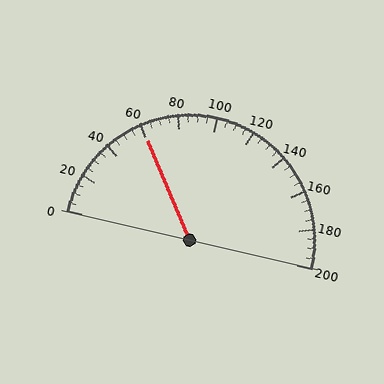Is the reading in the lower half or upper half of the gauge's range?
The reading is in the lower half of the range (0 to 200).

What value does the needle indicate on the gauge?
The needle indicates approximately 60.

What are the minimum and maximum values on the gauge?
The gauge ranges from 0 to 200.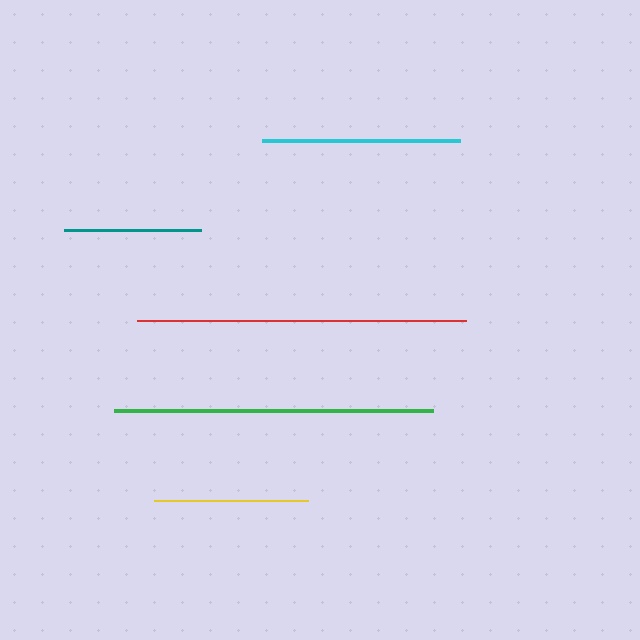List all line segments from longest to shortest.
From longest to shortest: red, green, cyan, yellow, teal.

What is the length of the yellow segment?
The yellow segment is approximately 155 pixels long.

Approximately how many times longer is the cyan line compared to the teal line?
The cyan line is approximately 1.4 times the length of the teal line.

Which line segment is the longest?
The red line is the longest at approximately 328 pixels.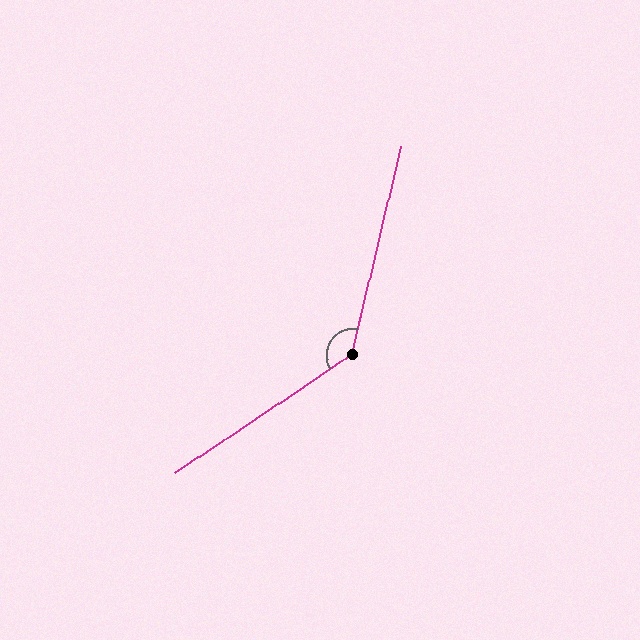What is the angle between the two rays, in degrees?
Approximately 137 degrees.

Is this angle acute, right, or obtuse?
It is obtuse.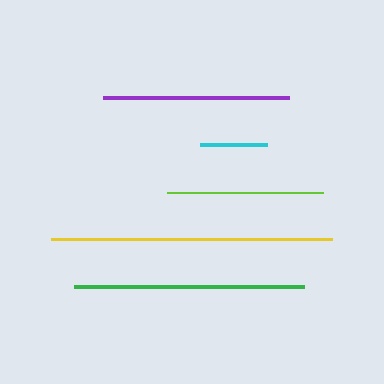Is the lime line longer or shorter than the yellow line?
The yellow line is longer than the lime line.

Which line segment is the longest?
The yellow line is the longest at approximately 280 pixels.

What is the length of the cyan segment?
The cyan segment is approximately 67 pixels long.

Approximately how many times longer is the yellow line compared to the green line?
The yellow line is approximately 1.2 times the length of the green line.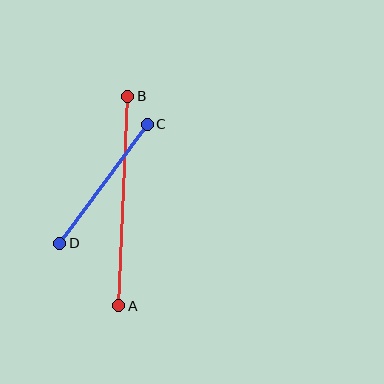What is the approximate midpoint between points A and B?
The midpoint is at approximately (123, 201) pixels.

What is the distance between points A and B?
The distance is approximately 209 pixels.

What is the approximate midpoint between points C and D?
The midpoint is at approximately (104, 184) pixels.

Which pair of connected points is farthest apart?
Points A and B are farthest apart.